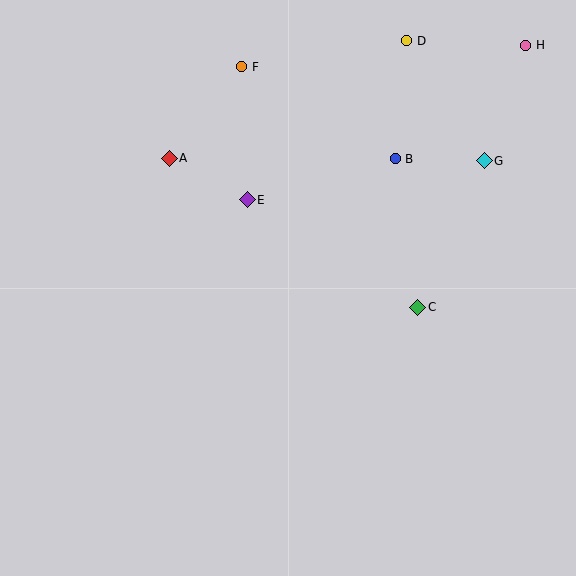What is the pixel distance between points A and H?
The distance between A and H is 374 pixels.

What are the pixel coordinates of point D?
Point D is at (407, 41).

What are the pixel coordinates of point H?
Point H is at (526, 45).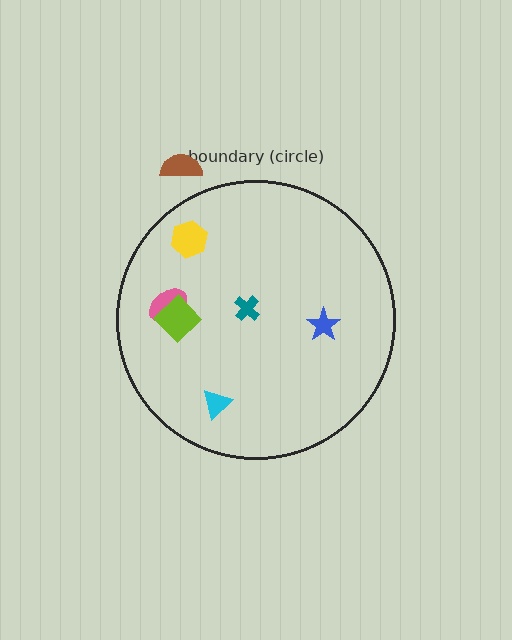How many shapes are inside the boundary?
6 inside, 1 outside.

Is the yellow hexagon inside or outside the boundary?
Inside.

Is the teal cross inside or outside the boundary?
Inside.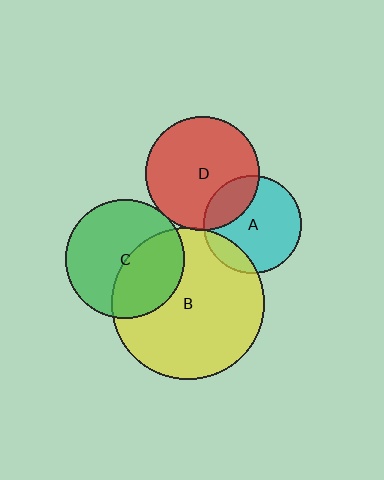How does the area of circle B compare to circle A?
Approximately 2.4 times.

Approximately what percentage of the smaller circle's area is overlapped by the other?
Approximately 15%.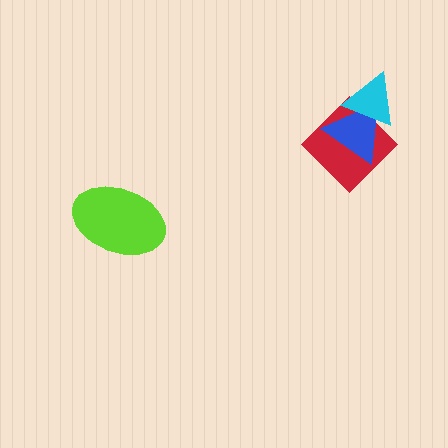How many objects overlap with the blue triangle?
2 objects overlap with the blue triangle.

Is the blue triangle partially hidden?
Yes, it is partially covered by another shape.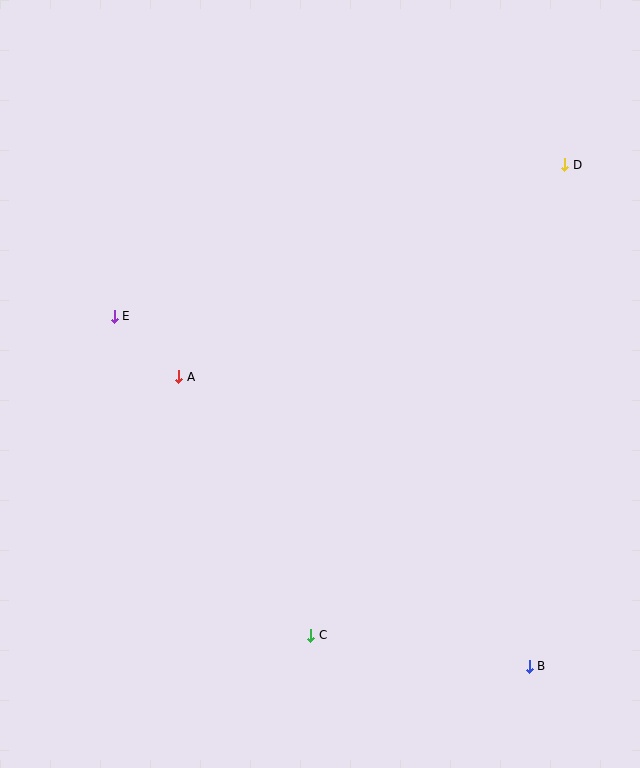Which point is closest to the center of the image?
Point A at (179, 377) is closest to the center.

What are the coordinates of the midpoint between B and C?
The midpoint between B and C is at (420, 651).